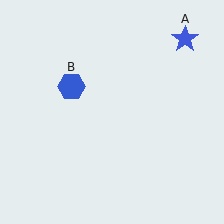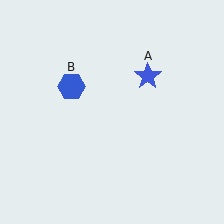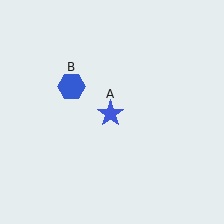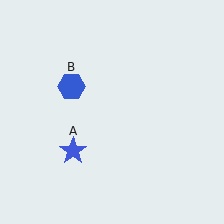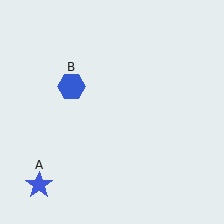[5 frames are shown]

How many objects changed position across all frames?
1 object changed position: blue star (object A).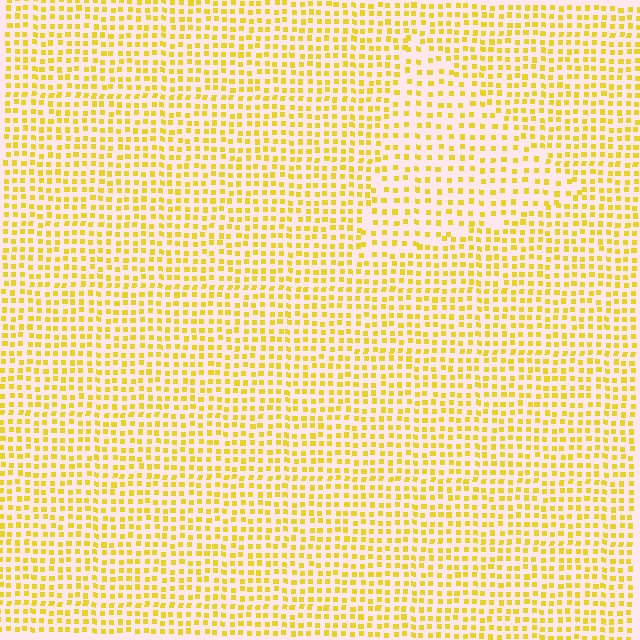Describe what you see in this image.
The image contains small yellow elements arranged at two different densities. A triangle-shaped region is visible where the elements are less densely packed than the surrounding area.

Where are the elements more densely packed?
The elements are more densely packed outside the triangle boundary.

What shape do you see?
I see a triangle.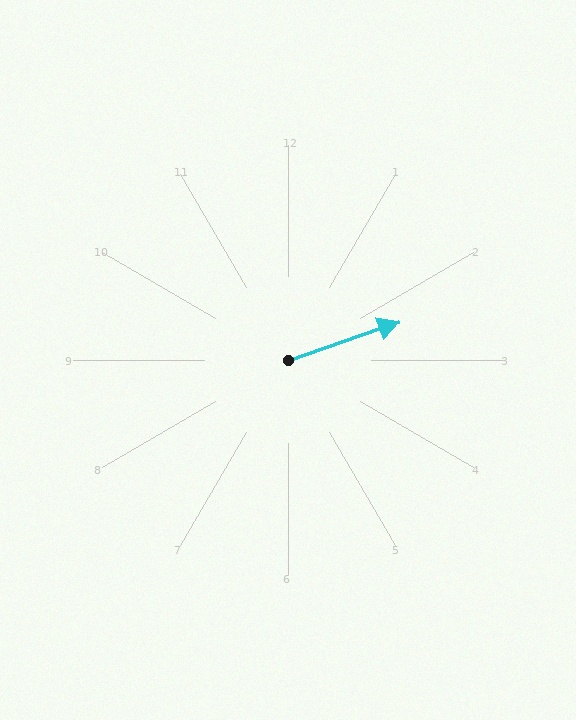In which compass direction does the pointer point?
East.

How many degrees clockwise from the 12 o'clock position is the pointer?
Approximately 71 degrees.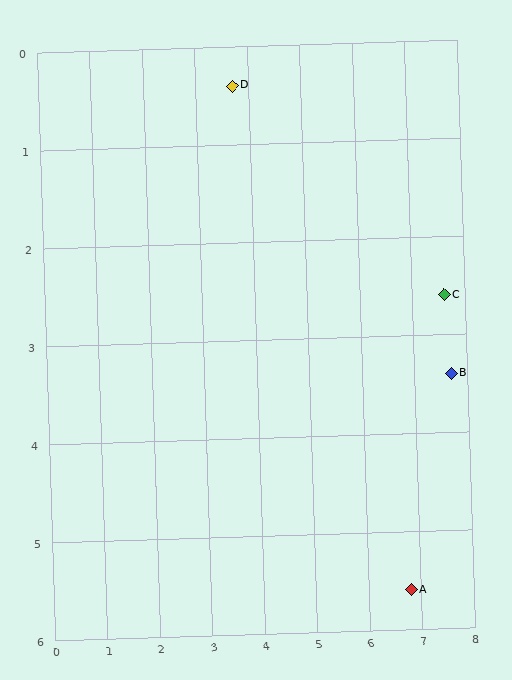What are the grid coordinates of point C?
Point C is at approximately (7.6, 2.6).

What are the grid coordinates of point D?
Point D is at approximately (3.7, 0.4).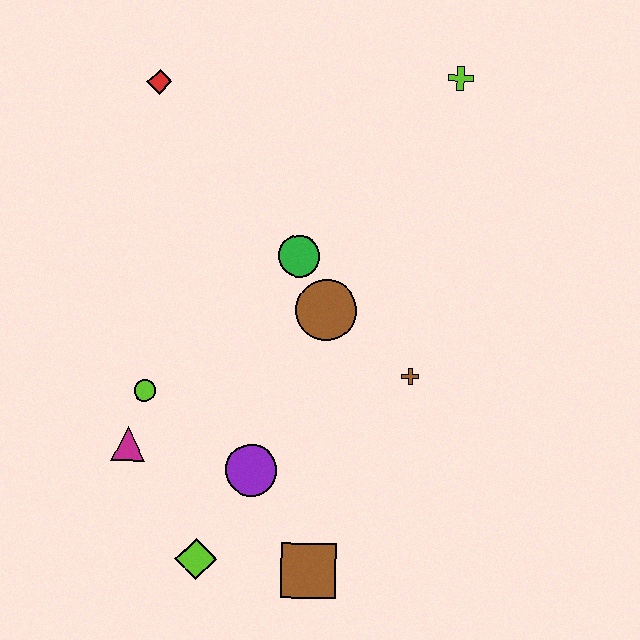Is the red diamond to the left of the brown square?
Yes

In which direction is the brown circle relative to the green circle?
The brown circle is below the green circle.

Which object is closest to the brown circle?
The green circle is closest to the brown circle.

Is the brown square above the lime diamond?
No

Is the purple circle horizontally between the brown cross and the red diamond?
Yes